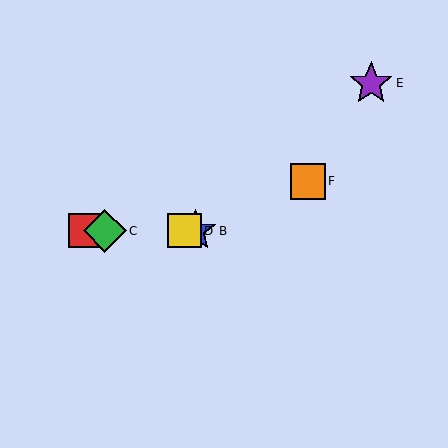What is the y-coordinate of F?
Object F is at y≈181.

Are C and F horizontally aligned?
No, C is at y≈231 and F is at y≈181.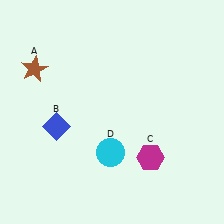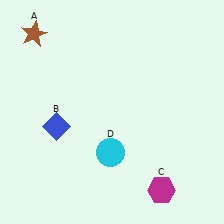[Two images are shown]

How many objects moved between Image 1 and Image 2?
2 objects moved between the two images.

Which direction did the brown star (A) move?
The brown star (A) moved up.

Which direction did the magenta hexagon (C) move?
The magenta hexagon (C) moved down.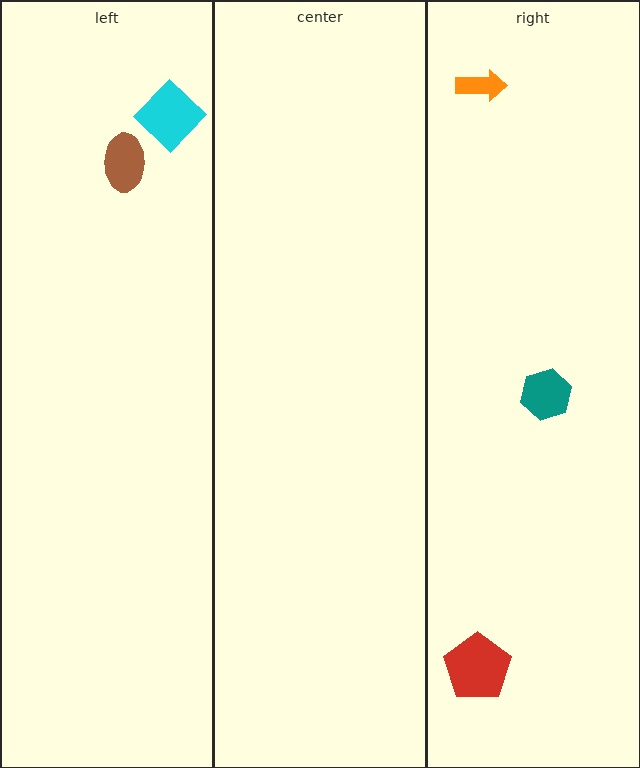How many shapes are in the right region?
3.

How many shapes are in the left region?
2.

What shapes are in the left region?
The cyan diamond, the brown ellipse.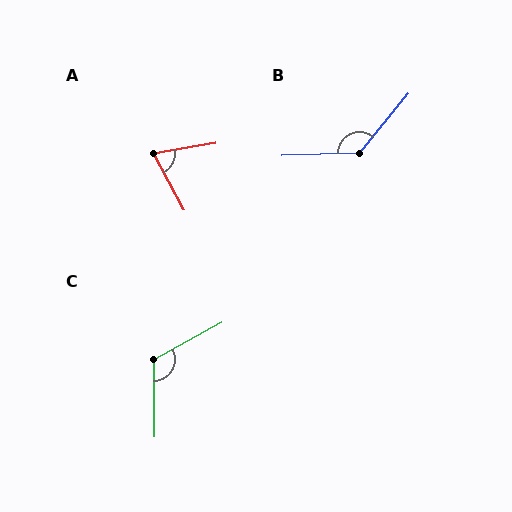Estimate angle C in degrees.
Approximately 118 degrees.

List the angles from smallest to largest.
A (72°), C (118°), B (131°).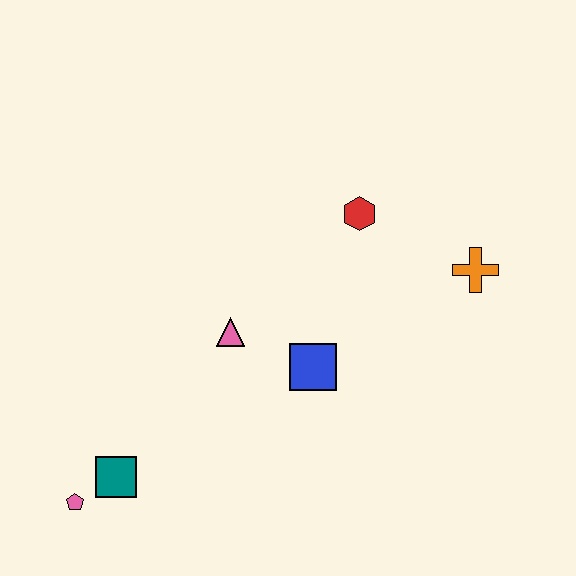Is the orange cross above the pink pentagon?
Yes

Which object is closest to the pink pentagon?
The teal square is closest to the pink pentagon.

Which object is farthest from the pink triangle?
The orange cross is farthest from the pink triangle.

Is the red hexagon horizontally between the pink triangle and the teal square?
No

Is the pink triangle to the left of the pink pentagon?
No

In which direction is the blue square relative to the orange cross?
The blue square is to the left of the orange cross.